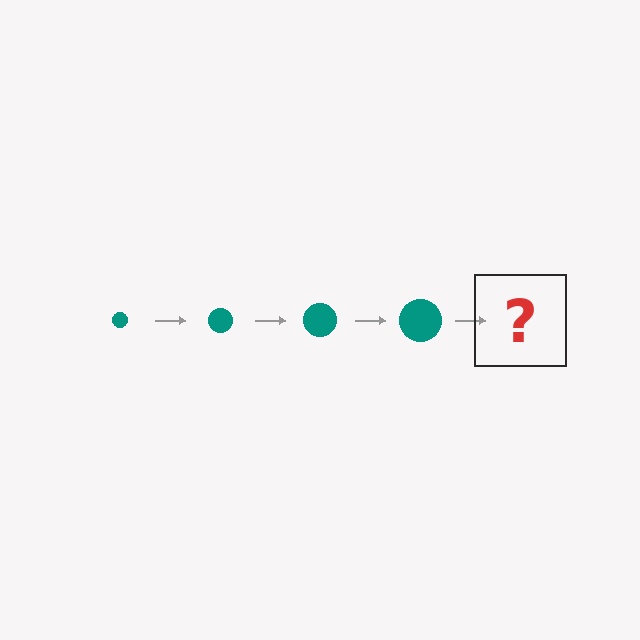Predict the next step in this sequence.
The next step is a teal circle, larger than the previous one.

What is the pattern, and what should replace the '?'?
The pattern is that the circle gets progressively larger each step. The '?' should be a teal circle, larger than the previous one.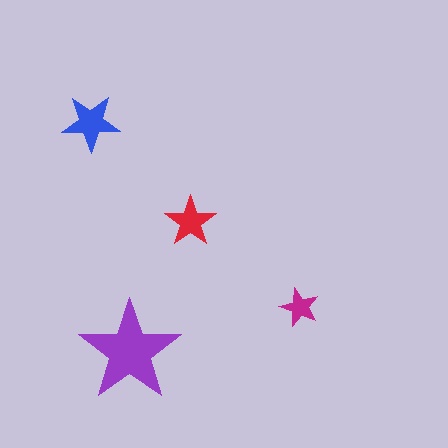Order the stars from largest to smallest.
the purple one, the blue one, the red one, the magenta one.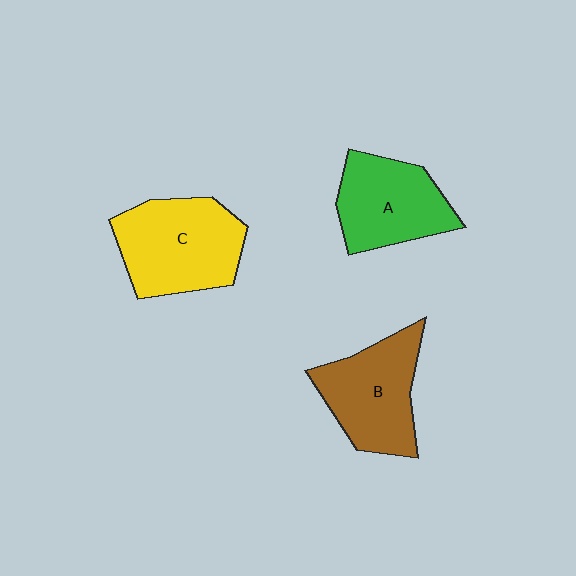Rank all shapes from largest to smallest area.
From largest to smallest: C (yellow), B (brown), A (green).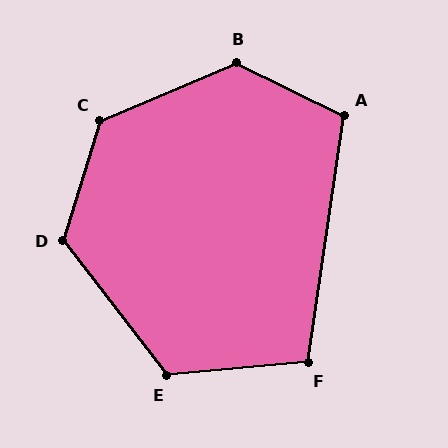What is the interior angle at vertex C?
Approximately 130 degrees (obtuse).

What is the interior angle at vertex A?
Approximately 108 degrees (obtuse).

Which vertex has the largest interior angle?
B, at approximately 131 degrees.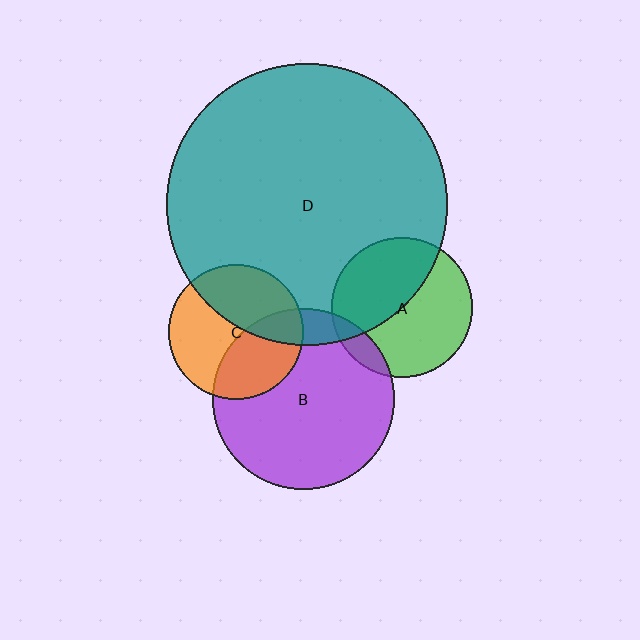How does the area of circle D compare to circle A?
Approximately 4.0 times.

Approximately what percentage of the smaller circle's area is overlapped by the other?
Approximately 40%.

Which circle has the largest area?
Circle D (teal).